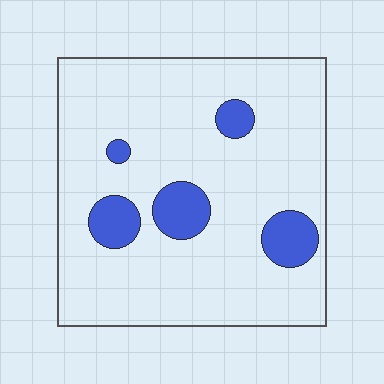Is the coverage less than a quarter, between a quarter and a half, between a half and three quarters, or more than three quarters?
Less than a quarter.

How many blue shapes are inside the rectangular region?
5.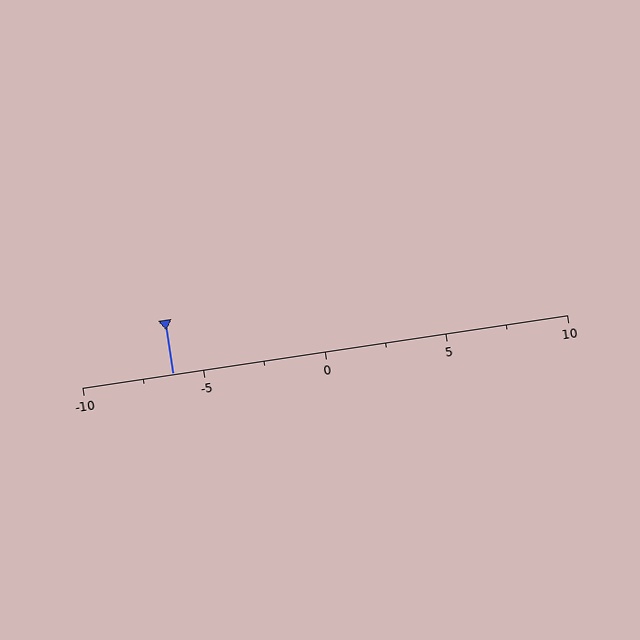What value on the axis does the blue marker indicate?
The marker indicates approximately -6.2.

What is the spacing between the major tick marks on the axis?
The major ticks are spaced 5 apart.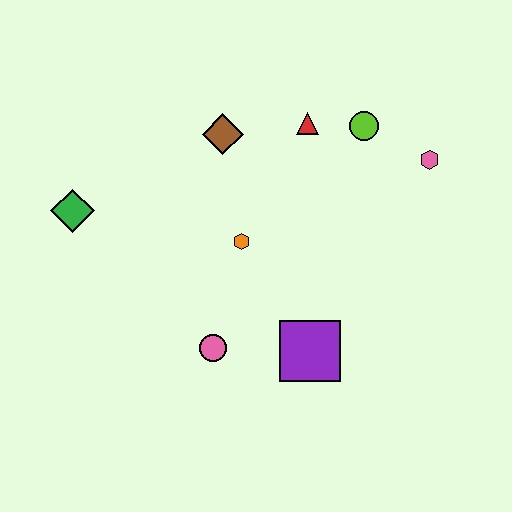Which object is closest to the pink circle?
The purple square is closest to the pink circle.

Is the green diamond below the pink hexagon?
Yes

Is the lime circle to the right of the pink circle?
Yes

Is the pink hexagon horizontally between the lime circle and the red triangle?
No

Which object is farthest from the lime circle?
The green diamond is farthest from the lime circle.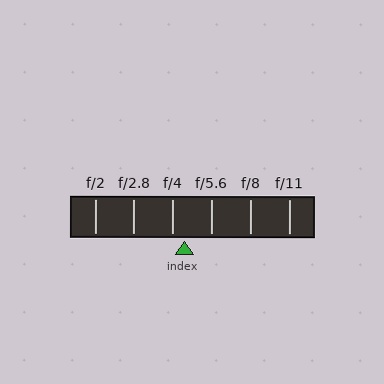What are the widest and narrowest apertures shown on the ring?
The widest aperture shown is f/2 and the narrowest is f/11.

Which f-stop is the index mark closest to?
The index mark is closest to f/4.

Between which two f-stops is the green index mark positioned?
The index mark is between f/4 and f/5.6.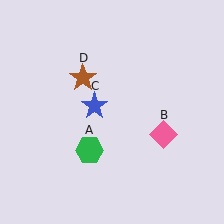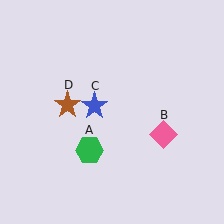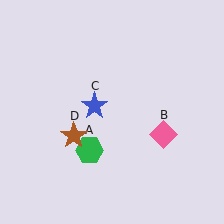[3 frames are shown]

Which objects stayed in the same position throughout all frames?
Green hexagon (object A) and pink diamond (object B) and blue star (object C) remained stationary.